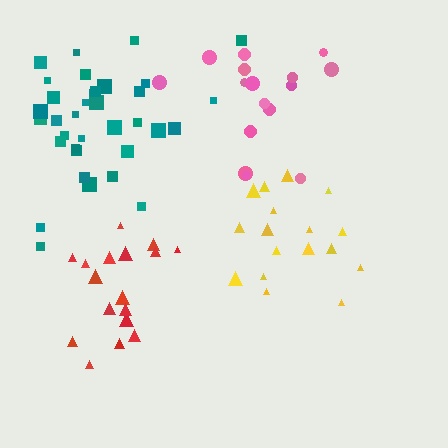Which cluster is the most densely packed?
Yellow.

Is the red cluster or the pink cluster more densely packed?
Red.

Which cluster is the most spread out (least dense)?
Pink.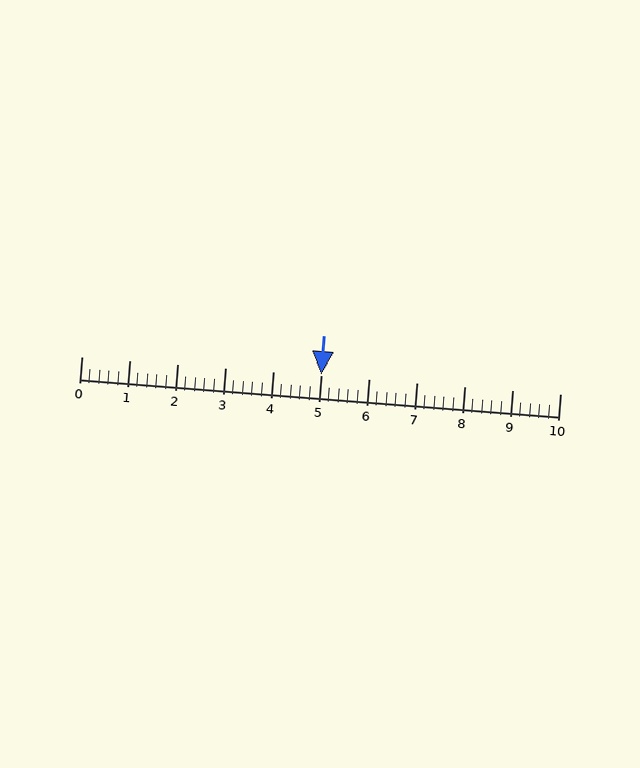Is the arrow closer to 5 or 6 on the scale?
The arrow is closer to 5.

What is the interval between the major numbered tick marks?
The major tick marks are spaced 1 units apart.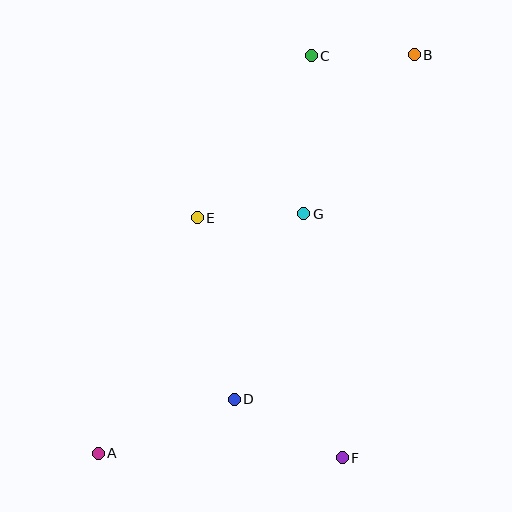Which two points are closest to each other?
Points B and C are closest to each other.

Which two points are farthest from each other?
Points A and B are farthest from each other.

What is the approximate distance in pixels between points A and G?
The distance between A and G is approximately 316 pixels.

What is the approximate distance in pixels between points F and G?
The distance between F and G is approximately 247 pixels.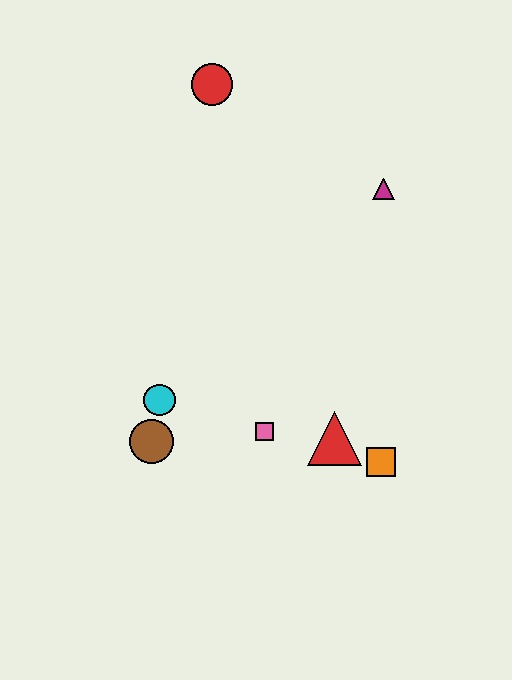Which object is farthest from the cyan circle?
The red circle is farthest from the cyan circle.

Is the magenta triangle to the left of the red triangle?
No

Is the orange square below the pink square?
Yes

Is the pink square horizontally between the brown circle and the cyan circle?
No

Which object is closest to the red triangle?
The orange square is closest to the red triangle.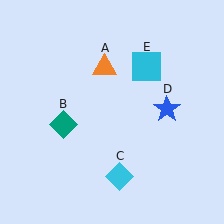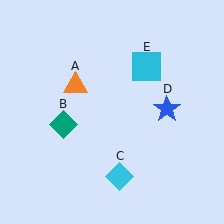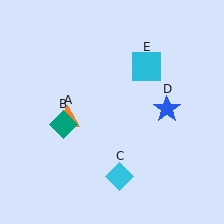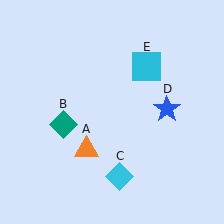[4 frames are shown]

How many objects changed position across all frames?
1 object changed position: orange triangle (object A).